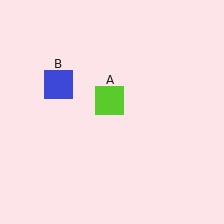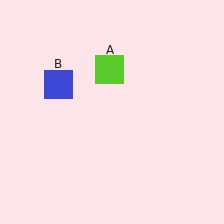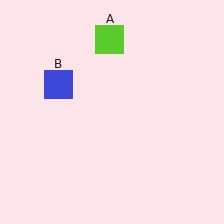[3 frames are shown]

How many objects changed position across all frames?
1 object changed position: lime square (object A).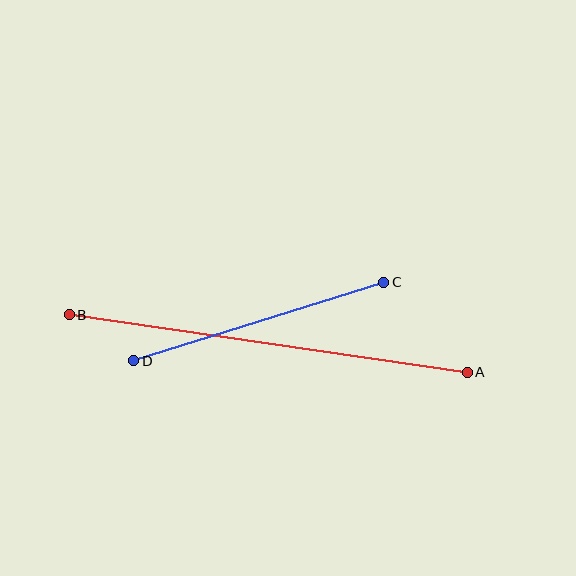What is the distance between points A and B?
The distance is approximately 402 pixels.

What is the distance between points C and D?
The distance is approximately 262 pixels.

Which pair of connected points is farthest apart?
Points A and B are farthest apart.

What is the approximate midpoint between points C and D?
The midpoint is at approximately (259, 322) pixels.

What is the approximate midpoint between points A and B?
The midpoint is at approximately (268, 343) pixels.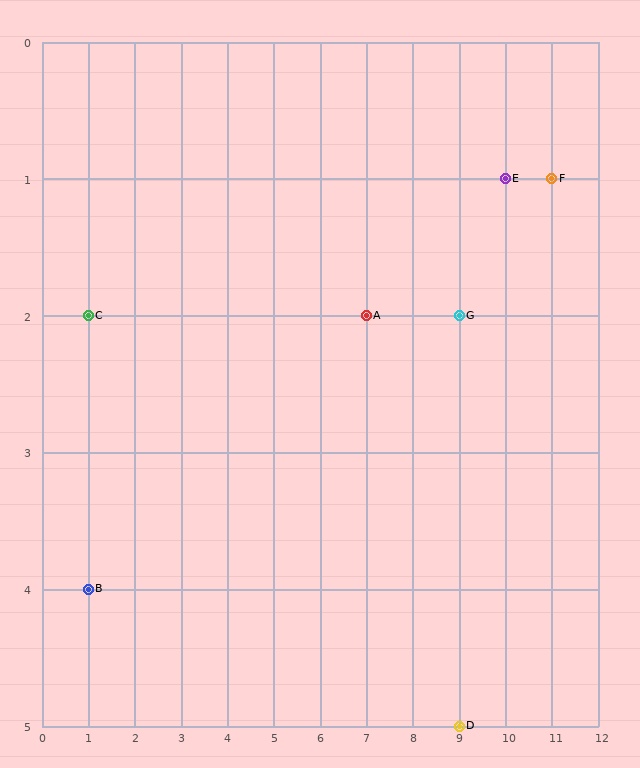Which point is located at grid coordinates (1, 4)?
Point B is at (1, 4).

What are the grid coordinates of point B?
Point B is at grid coordinates (1, 4).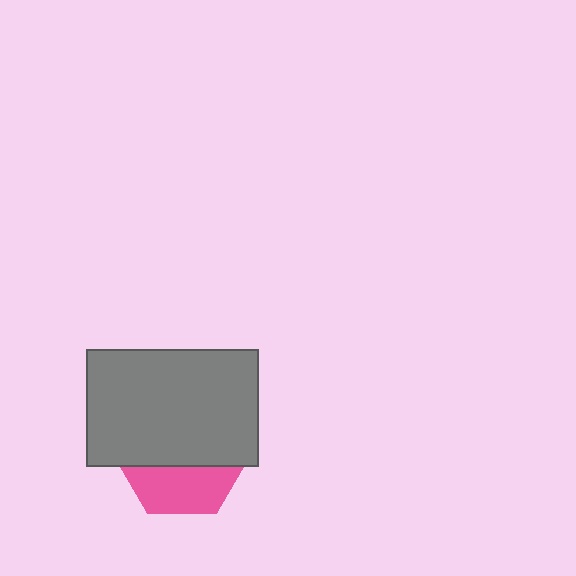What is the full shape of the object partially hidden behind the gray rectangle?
The partially hidden object is a pink hexagon.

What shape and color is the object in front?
The object in front is a gray rectangle.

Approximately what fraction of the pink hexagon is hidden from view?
Roughly 65% of the pink hexagon is hidden behind the gray rectangle.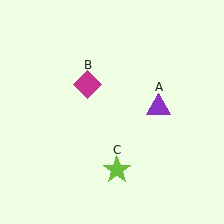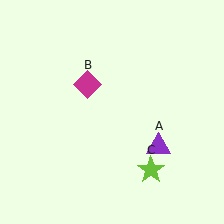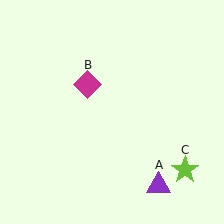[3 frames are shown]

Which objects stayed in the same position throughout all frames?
Magenta diamond (object B) remained stationary.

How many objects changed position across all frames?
2 objects changed position: purple triangle (object A), lime star (object C).